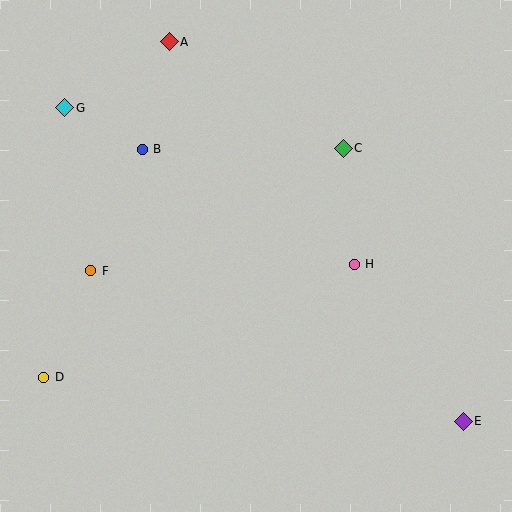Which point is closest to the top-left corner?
Point G is closest to the top-left corner.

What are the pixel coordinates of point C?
Point C is at (343, 148).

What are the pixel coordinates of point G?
Point G is at (65, 108).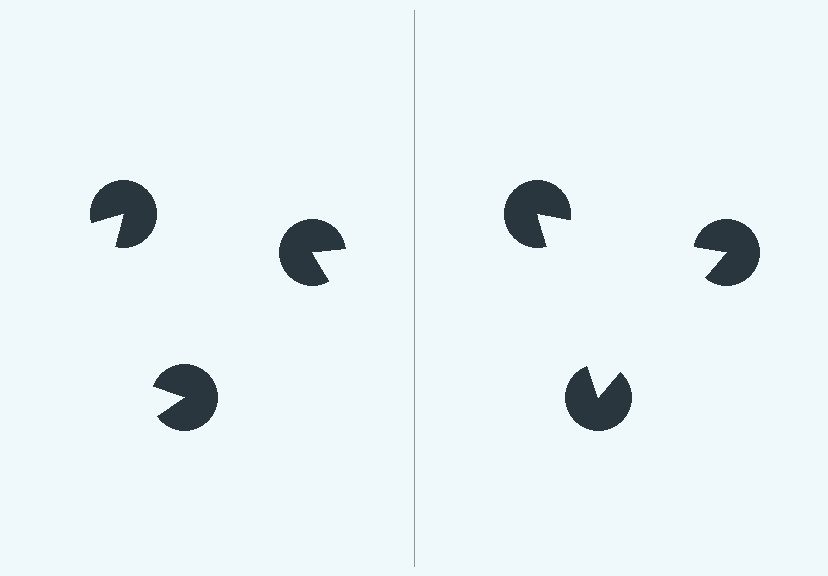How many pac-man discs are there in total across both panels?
6 — 3 on each side.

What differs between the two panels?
The pac-man discs are positioned identically on both sides; only the wedge orientations differ. On the right they align to a triangle; on the left they are misaligned.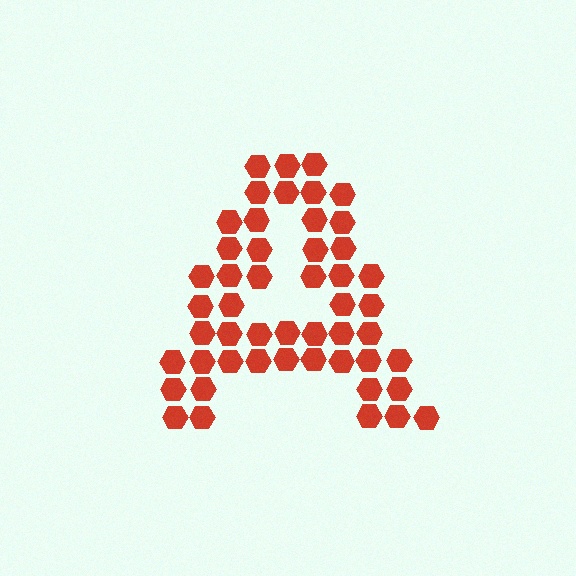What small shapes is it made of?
It is made of small hexagons.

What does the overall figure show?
The overall figure shows the letter A.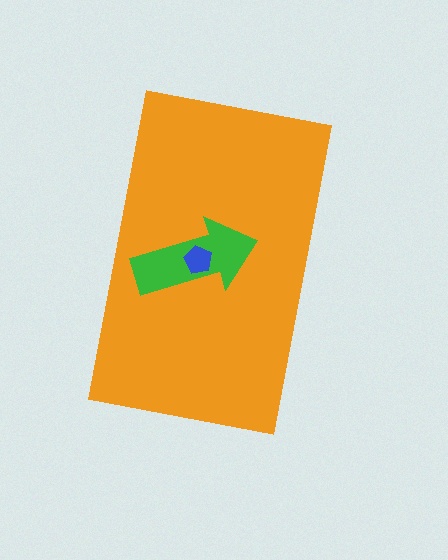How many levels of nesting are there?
3.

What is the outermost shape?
The orange rectangle.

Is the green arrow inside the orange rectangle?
Yes.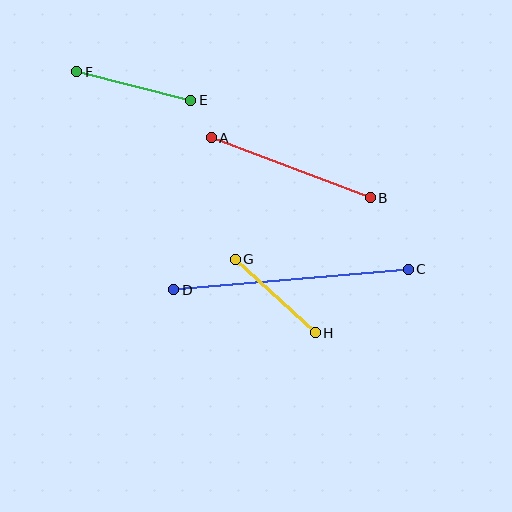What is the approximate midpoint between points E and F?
The midpoint is at approximately (134, 86) pixels.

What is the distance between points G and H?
The distance is approximately 108 pixels.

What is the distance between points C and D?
The distance is approximately 236 pixels.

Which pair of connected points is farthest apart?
Points C and D are farthest apart.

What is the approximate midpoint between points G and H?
The midpoint is at approximately (275, 296) pixels.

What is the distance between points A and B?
The distance is approximately 170 pixels.